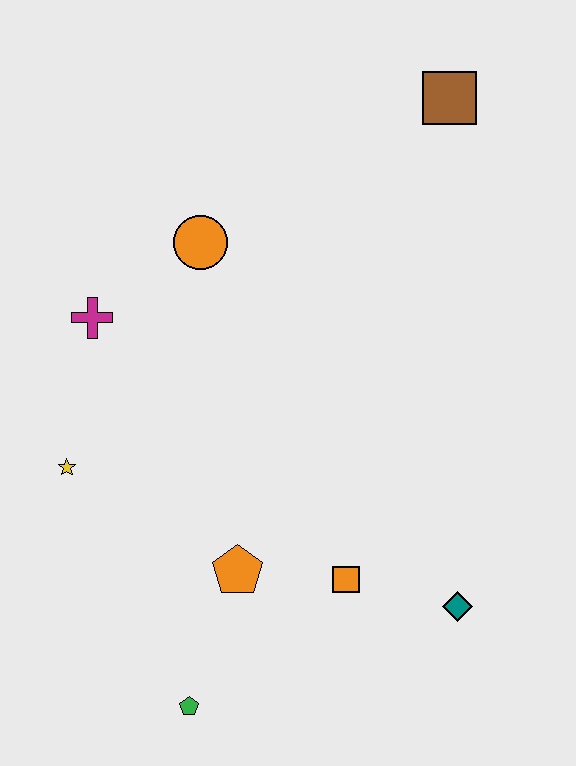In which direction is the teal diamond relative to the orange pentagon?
The teal diamond is to the right of the orange pentagon.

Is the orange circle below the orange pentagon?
No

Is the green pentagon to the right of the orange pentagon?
No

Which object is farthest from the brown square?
The green pentagon is farthest from the brown square.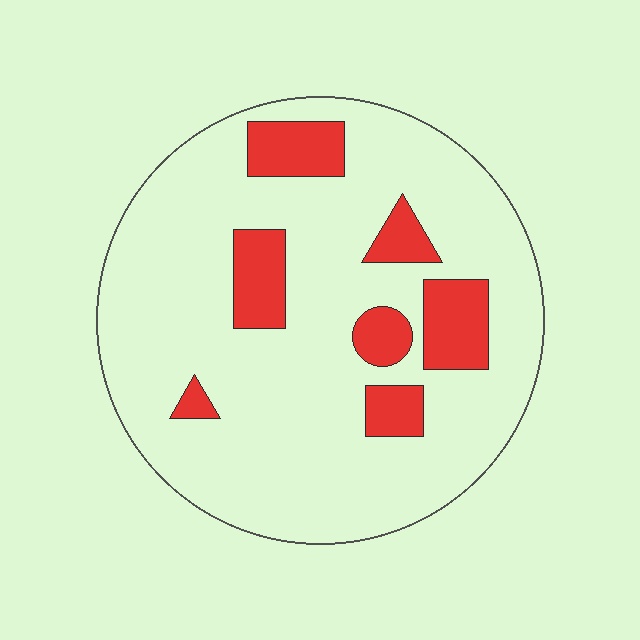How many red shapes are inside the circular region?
7.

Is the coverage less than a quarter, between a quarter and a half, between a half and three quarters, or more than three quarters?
Less than a quarter.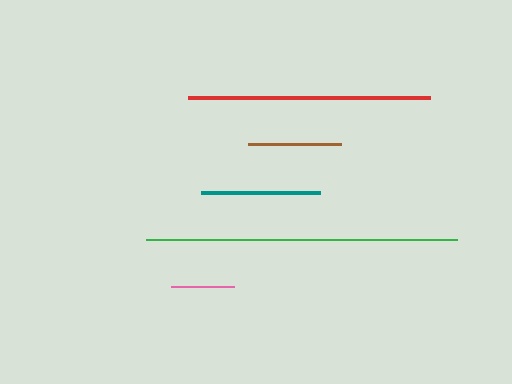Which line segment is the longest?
The green line is the longest at approximately 311 pixels.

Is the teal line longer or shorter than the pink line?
The teal line is longer than the pink line.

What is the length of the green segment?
The green segment is approximately 311 pixels long.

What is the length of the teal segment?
The teal segment is approximately 120 pixels long.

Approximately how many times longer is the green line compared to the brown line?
The green line is approximately 3.4 times the length of the brown line.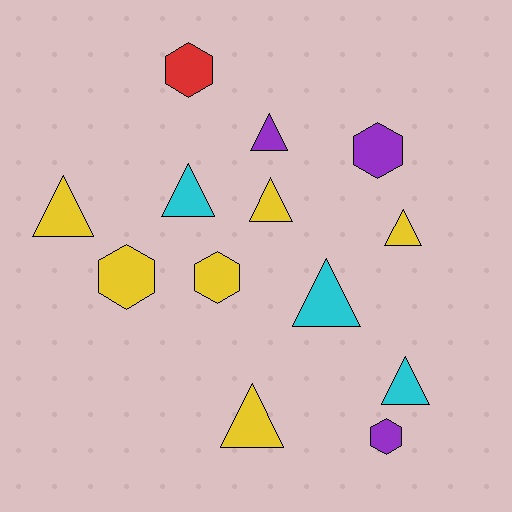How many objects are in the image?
There are 13 objects.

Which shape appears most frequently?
Triangle, with 8 objects.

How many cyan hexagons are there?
There are no cyan hexagons.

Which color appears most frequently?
Yellow, with 6 objects.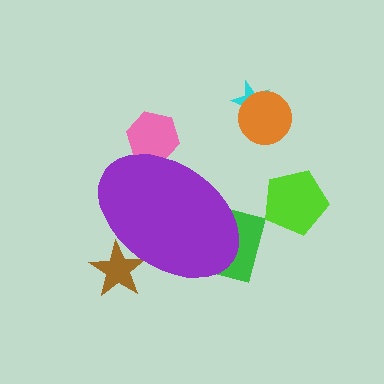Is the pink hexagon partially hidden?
Yes, the pink hexagon is partially hidden behind the purple ellipse.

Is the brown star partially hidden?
Yes, the brown star is partially hidden behind the purple ellipse.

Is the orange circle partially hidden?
No, the orange circle is fully visible.